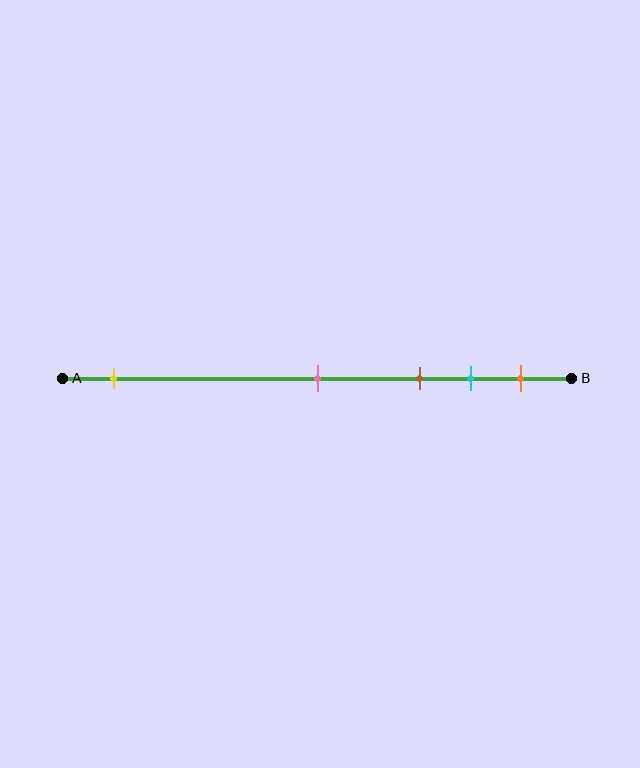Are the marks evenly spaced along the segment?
No, the marks are not evenly spaced.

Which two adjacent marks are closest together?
The cyan and orange marks are the closest adjacent pair.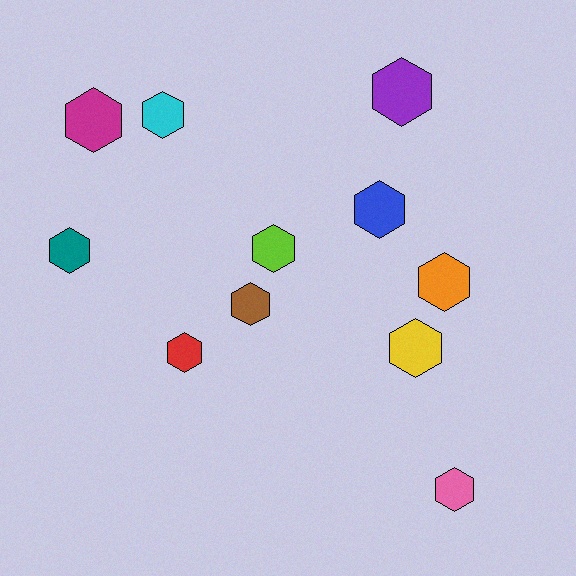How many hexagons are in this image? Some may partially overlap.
There are 11 hexagons.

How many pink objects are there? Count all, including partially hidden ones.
There is 1 pink object.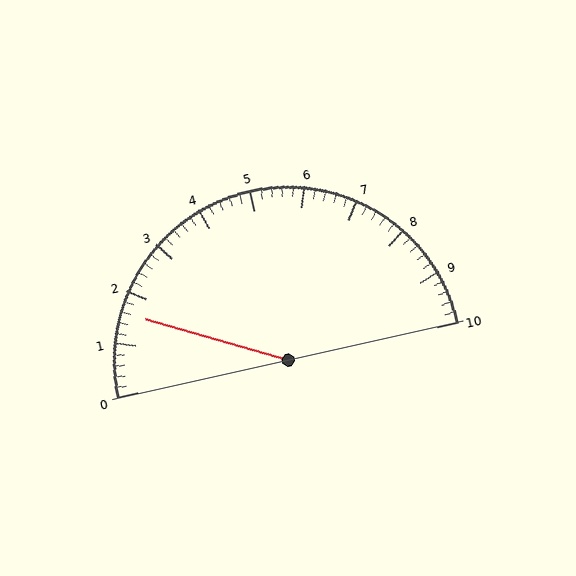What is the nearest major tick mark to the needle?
The nearest major tick mark is 2.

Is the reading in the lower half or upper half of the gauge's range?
The reading is in the lower half of the range (0 to 10).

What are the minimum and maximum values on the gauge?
The gauge ranges from 0 to 10.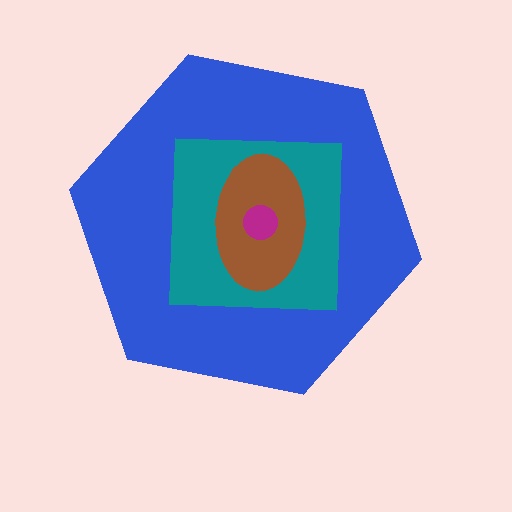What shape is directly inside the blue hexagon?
The teal square.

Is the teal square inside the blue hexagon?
Yes.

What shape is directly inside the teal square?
The brown ellipse.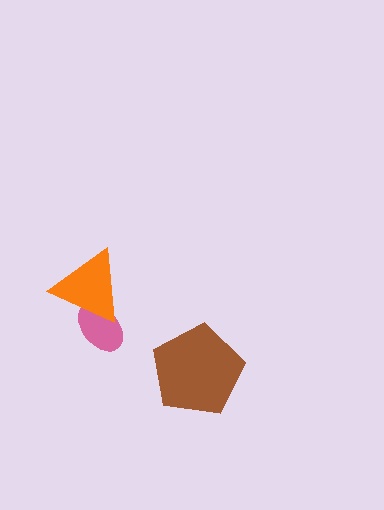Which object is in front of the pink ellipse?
The orange triangle is in front of the pink ellipse.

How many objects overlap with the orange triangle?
1 object overlaps with the orange triangle.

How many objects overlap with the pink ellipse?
1 object overlaps with the pink ellipse.